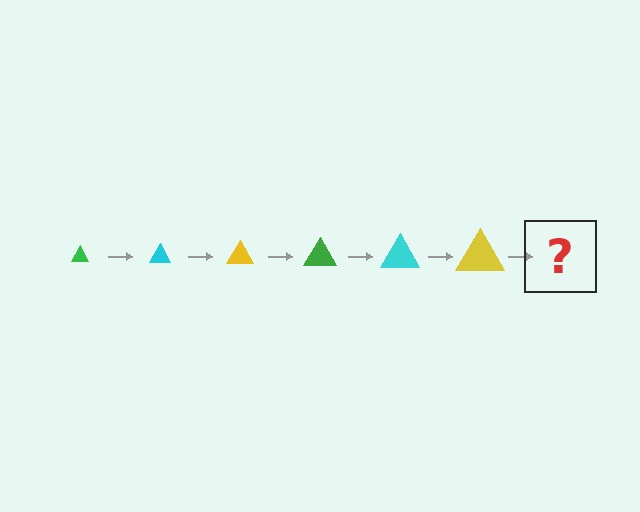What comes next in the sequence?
The next element should be a green triangle, larger than the previous one.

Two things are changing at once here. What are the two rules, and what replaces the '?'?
The two rules are that the triangle grows larger each step and the color cycles through green, cyan, and yellow. The '?' should be a green triangle, larger than the previous one.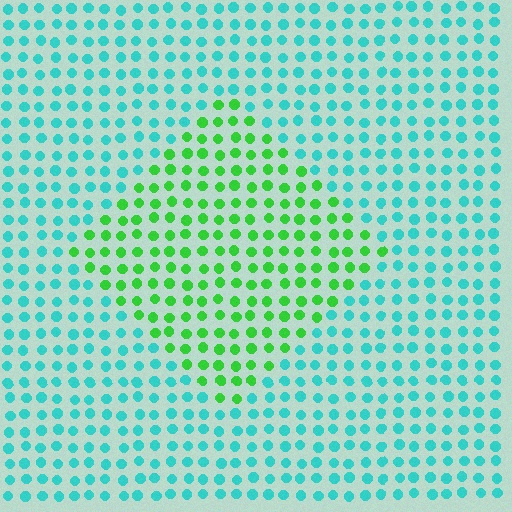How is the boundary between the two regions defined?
The boundary is defined purely by a slight shift in hue (about 55 degrees). Spacing, size, and orientation are identical on both sides.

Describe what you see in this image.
The image is filled with small cyan elements in a uniform arrangement. A diamond-shaped region is visible where the elements are tinted to a slightly different hue, forming a subtle color boundary.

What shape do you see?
I see a diamond.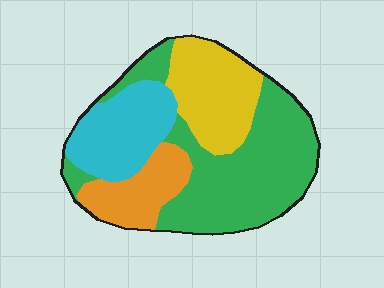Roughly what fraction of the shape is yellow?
Yellow takes up about one fifth (1/5) of the shape.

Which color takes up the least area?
Orange, at roughly 15%.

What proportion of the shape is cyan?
Cyan covers 20% of the shape.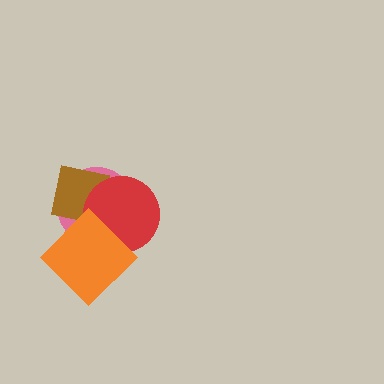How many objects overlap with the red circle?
3 objects overlap with the red circle.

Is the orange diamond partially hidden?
No, no other shape covers it.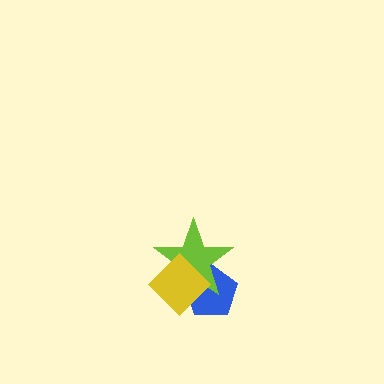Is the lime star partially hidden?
Yes, it is partially covered by another shape.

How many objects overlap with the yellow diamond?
2 objects overlap with the yellow diamond.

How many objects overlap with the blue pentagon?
2 objects overlap with the blue pentagon.